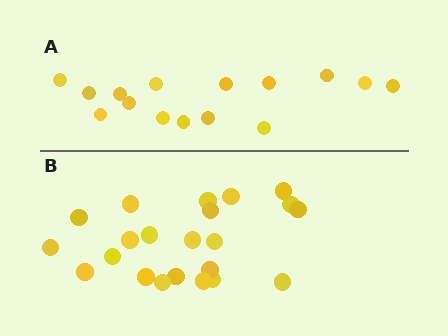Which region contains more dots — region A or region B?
Region B (the bottom region) has more dots.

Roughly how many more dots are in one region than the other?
Region B has roughly 8 or so more dots than region A.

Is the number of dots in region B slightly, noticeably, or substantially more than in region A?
Region B has substantially more. The ratio is roughly 1.5 to 1.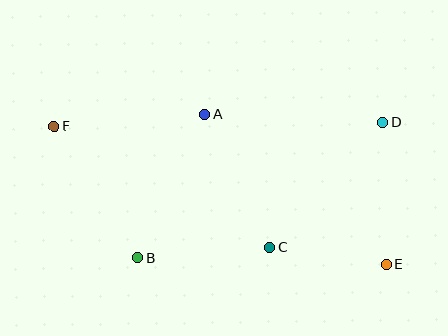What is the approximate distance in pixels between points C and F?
The distance between C and F is approximately 247 pixels.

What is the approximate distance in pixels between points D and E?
The distance between D and E is approximately 142 pixels.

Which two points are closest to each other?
Points C and E are closest to each other.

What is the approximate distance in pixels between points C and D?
The distance between C and D is approximately 169 pixels.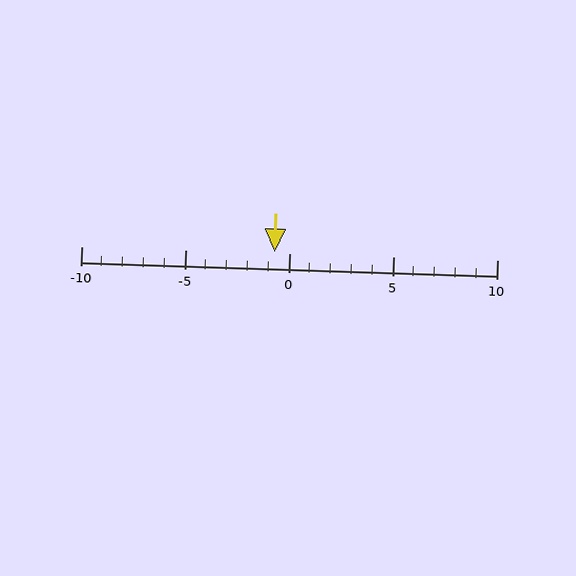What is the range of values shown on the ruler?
The ruler shows values from -10 to 10.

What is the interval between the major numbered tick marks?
The major tick marks are spaced 5 units apart.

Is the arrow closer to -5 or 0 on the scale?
The arrow is closer to 0.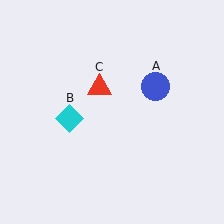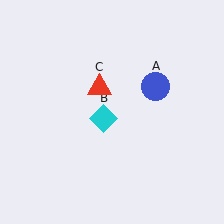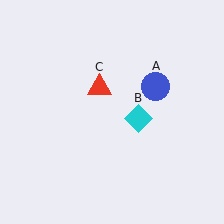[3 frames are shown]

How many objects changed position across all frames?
1 object changed position: cyan diamond (object B).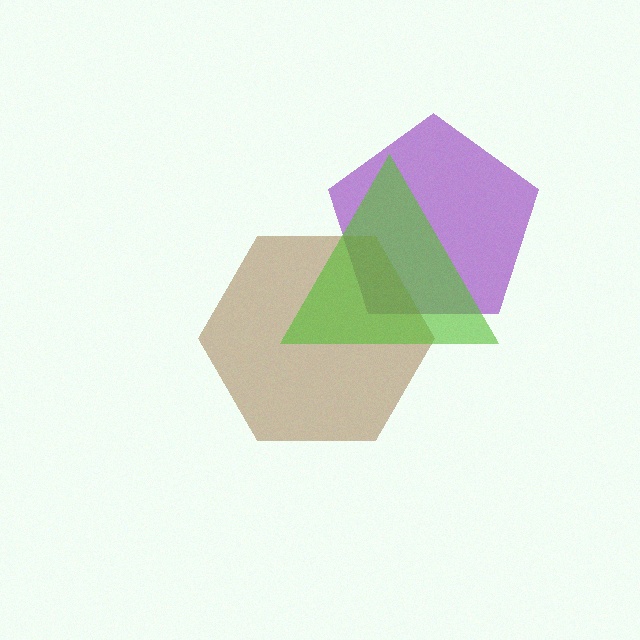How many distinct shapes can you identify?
There are 3 distinct shapes: a purple pentagon, a brown hexagon, a lime triangle.